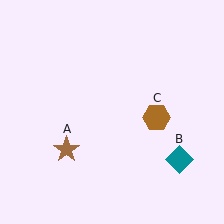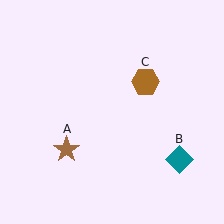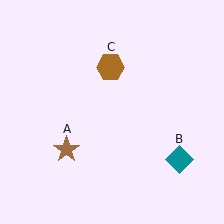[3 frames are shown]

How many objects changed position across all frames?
1 object changed position: brown hexagon (object C).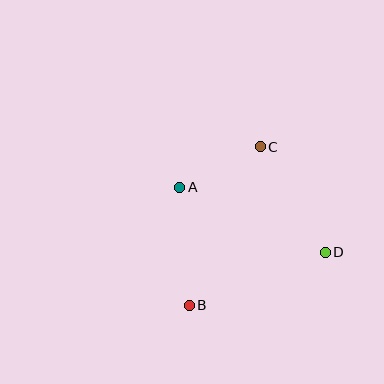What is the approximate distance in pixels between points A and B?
The distance between A and B is approximately 118 pixels.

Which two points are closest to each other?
Points A and C are closest to each other.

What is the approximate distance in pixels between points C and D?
The distance between C and D is approximately 124 pixels.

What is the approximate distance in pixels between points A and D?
The distance between A and D is approximately 159 pixels.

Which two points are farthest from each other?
Points B and C are farthest from each other.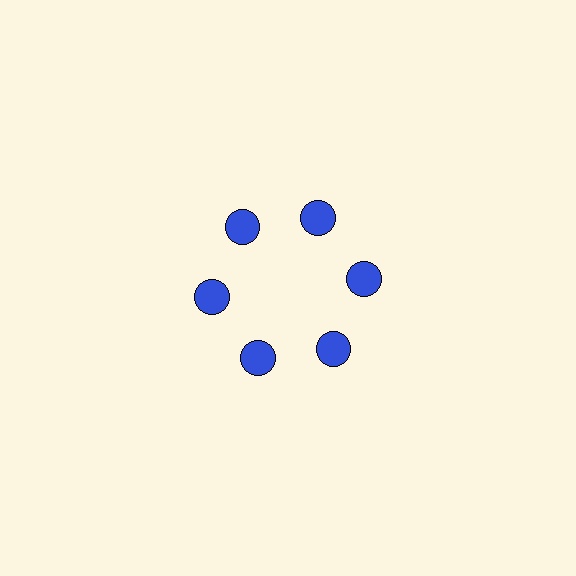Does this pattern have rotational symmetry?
Yes, this pattern has 6-fold rotational symmetry. It looks the same after rotating 60 degrees around the center.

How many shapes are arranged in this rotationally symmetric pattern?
There are 6 shapes, arranged in 6 groups of 1.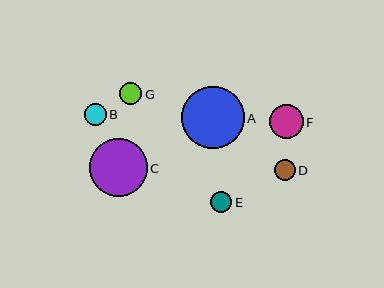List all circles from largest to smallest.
From largest to smallest: A, C, F, G, B, E, D.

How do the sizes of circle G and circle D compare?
Circle G and circle D are approximately the same size.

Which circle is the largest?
Circle A is the largest with a size of approximately 63 pixels.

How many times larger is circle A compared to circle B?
Circle A is approximately 2.9 times the size of circle B.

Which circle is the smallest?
Circle D is the smallest with a size of approximately 21 pixels.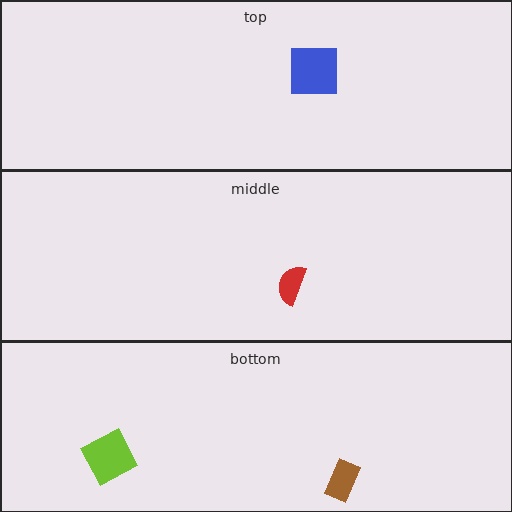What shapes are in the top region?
The blue square.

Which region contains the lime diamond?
The bottom region.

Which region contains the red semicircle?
The middle region.